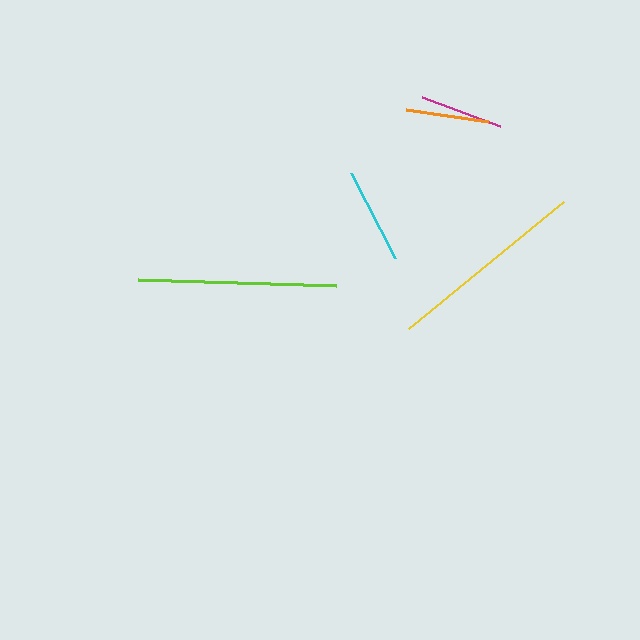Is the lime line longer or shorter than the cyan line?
The lime line is longer than the cyan line.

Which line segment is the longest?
The yellow line is the longest at approximately 200 pixels.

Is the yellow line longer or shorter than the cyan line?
The yellow line is longer than the cyan line.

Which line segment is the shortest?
The orange line is the shortest at approximately 82 pixels.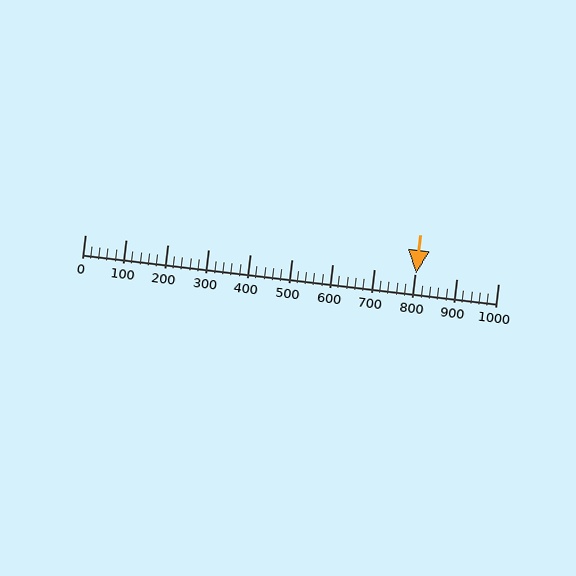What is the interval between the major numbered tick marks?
The major tick marks are spaced 100 units apart.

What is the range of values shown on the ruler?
The ruler shows values from 0 to 1000.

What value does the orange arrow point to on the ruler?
The orange arrow points to approximately 801.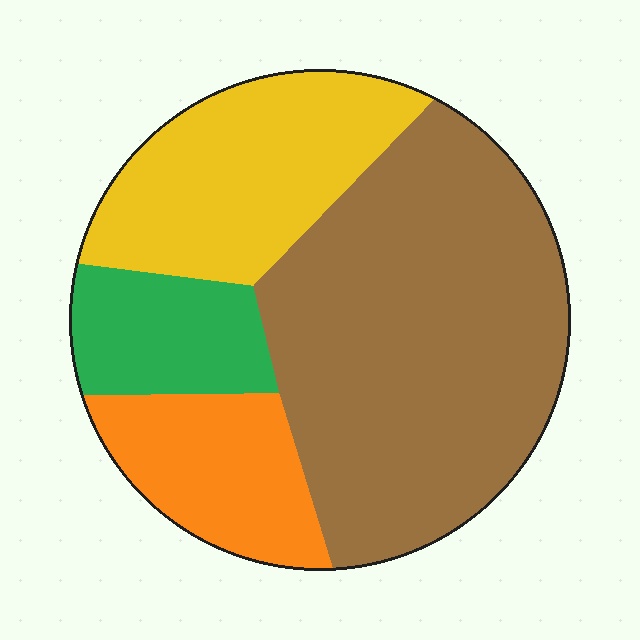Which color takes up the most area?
Brown, at roughly 50%.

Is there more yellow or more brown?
Brown.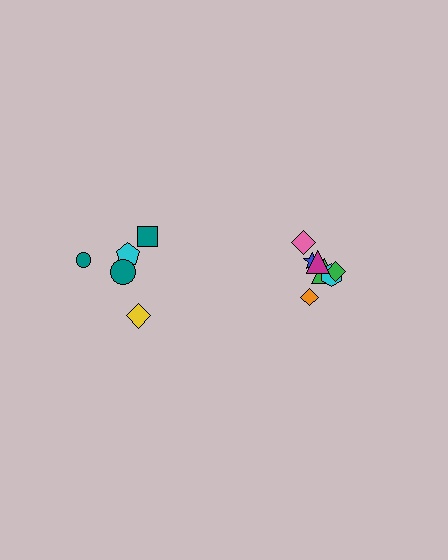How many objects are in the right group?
There are 7 objects.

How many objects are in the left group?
There are 5 objects.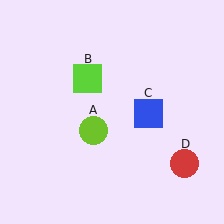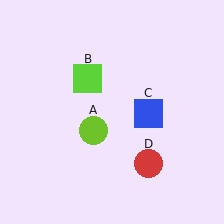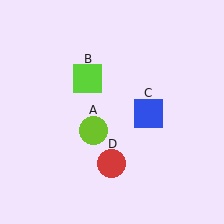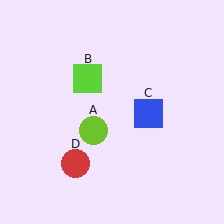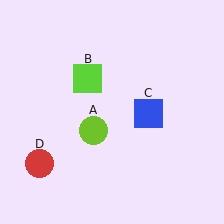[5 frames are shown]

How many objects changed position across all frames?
1 object changed position: red circle (object D).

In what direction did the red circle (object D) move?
The red circle (object D) moved left.